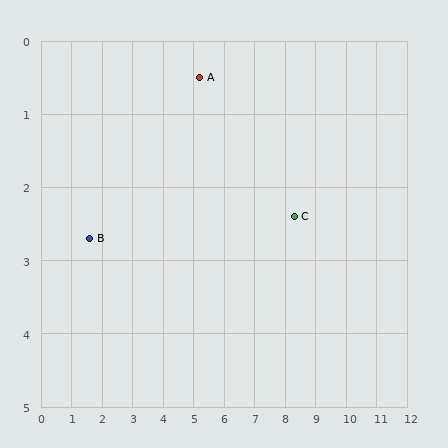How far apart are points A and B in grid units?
Points A and B are about 4.2 grid units apart.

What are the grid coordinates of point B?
Point B is at approximately (1.6, 2.7).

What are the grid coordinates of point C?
Point C is at approximately (8.3, 2.4).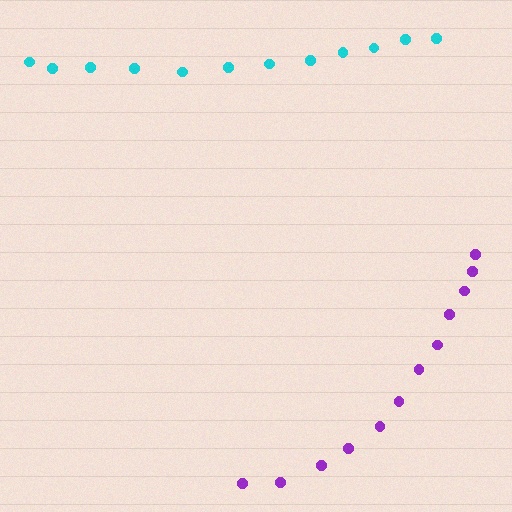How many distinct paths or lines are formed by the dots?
There are 2 distinct paths.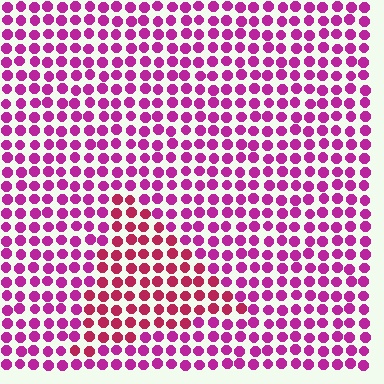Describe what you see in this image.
The image is filled with small magenta elements in a uniform arrangement. A triangle-shaped region is visible where the elements are tinted to a slightly different hue, forming a subtle color boundary.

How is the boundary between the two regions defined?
The boundary is defined purely by a slight shift in hue (about 29 degrees). Spacing, size, and orientation are identical on both sides.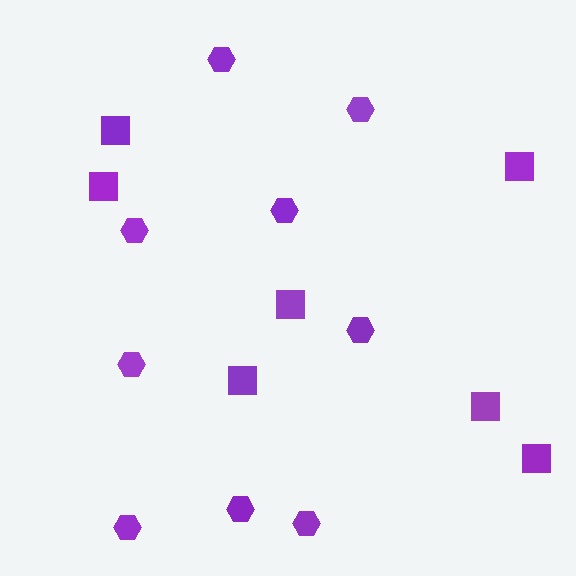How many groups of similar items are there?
There are 2 groups: one group of hexagons (9) and one group of squares (7).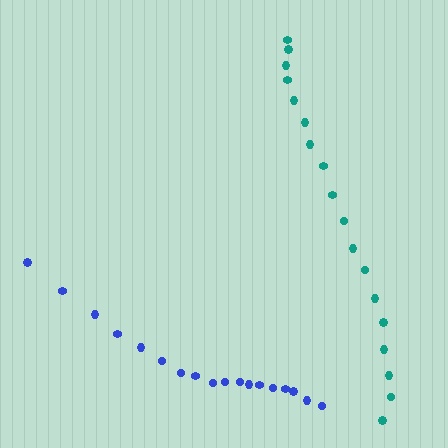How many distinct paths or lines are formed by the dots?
There are 2 distinct paths.